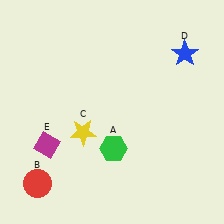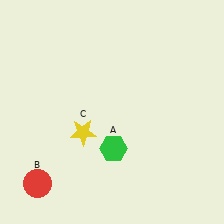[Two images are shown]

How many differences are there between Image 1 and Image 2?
There are 2 differences between the two images.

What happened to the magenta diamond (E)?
The magenta diamond (E) was removed in Image 2. It was in the bottom-left area of Image 1.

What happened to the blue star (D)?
The blue star (D) was removed in Image 2. It was in the top-right area of Image 1.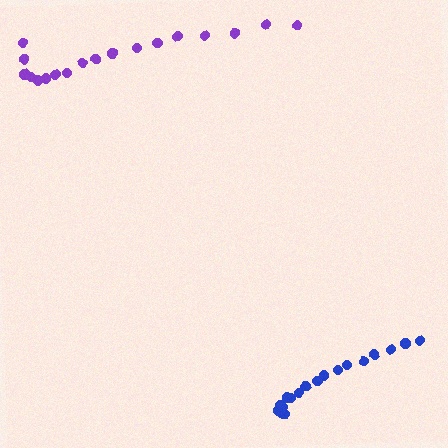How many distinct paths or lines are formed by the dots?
There are 2 distinct paths.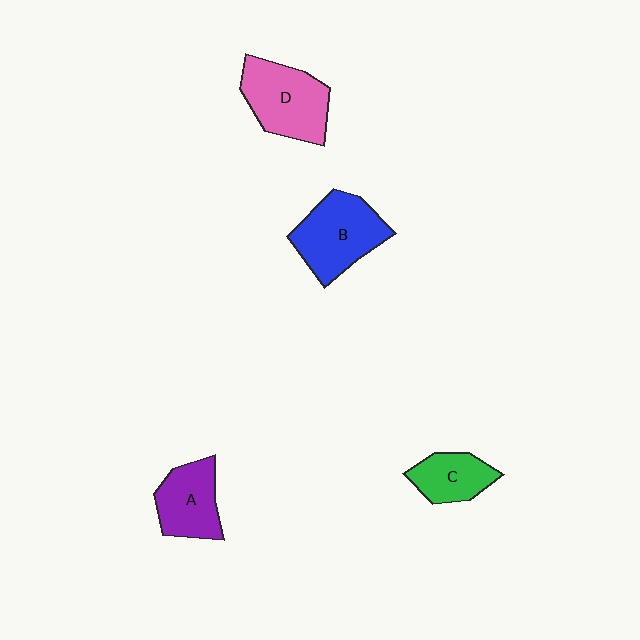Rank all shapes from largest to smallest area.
From largest to smallest: B (blue), D (pink), A (purple), C (green).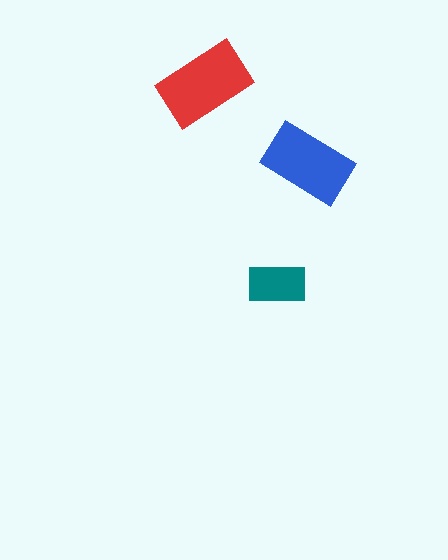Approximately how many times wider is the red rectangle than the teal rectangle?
About 1.5 times wider.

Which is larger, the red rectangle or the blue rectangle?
The red one.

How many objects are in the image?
There are 3 objects in the image.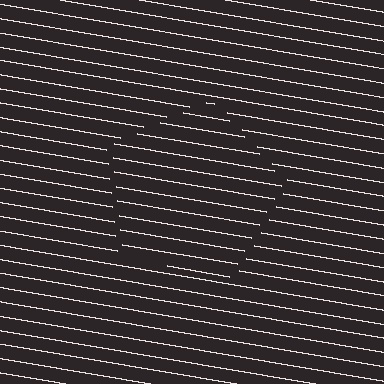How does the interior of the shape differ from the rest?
The interior of the shape contains the same grating, shifted by half a period — the contour is defined by the phase discontinuity where line-ends from the inner and outer gratings abut.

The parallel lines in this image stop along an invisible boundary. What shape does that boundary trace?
An illusory pentagon. The interior of the shape contains the same grating, shifted by half a period — the contour is defined by the phase discontinuity where line-ends from the inner and outer gratings abut.